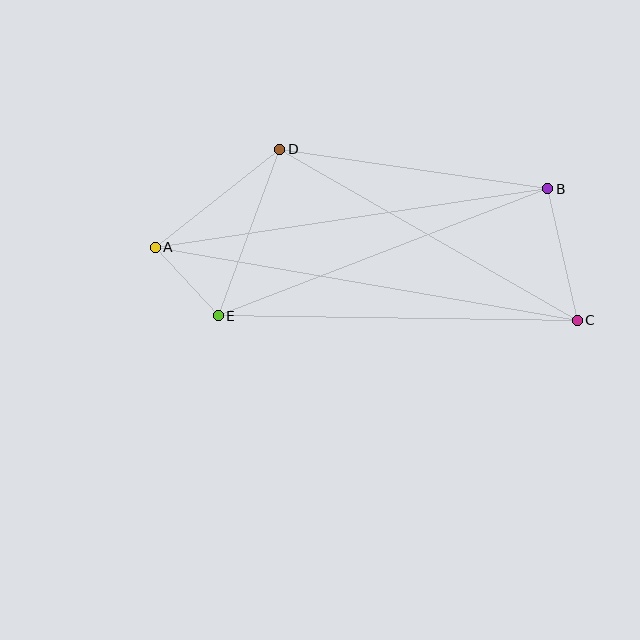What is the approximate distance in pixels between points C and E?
The distance between C and E is approximately 359 pixels.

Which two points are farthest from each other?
Points A and C are farthest from each other.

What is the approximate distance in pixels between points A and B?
The distance between A and B is approximately 397 pixels.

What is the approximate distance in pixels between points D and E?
The distance between D and E is approximately 178 pixels.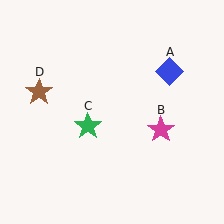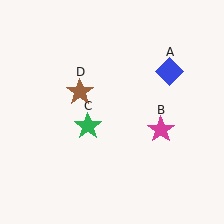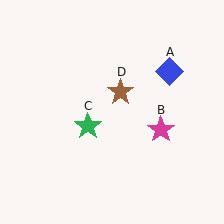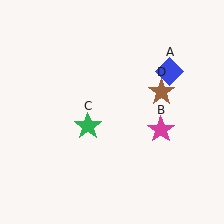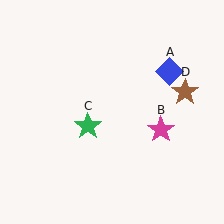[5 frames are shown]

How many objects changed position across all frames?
1 object changed position: brown star (object D).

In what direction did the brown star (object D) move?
The brown star (object D) moved right.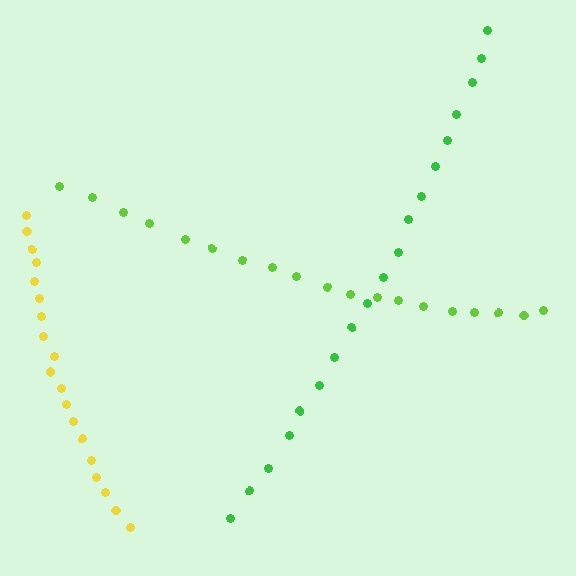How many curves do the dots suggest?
There are 3 distinct paths.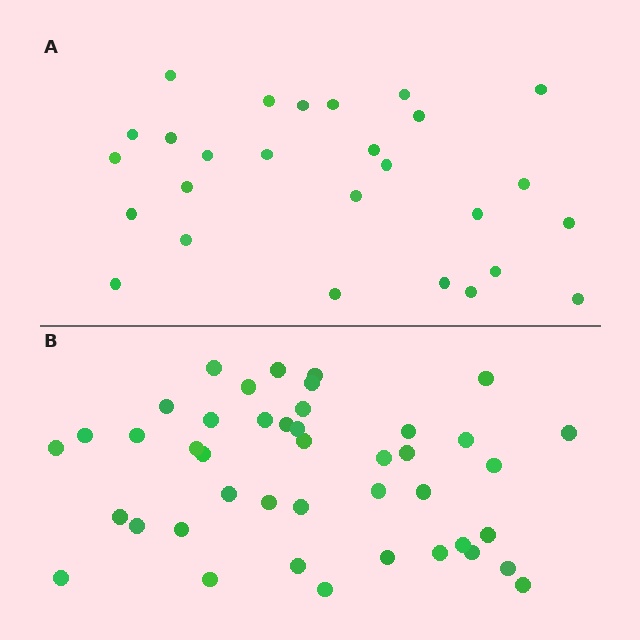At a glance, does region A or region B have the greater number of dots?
Region B (the bottom region) has more dots.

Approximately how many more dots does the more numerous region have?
Region B has approximately 15 more dots than region A.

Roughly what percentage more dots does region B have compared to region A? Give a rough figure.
About 60% more.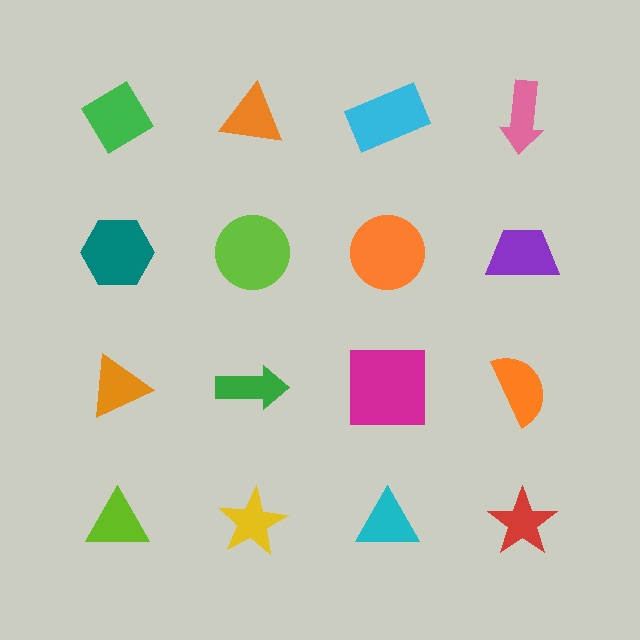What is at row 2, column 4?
A purple trapezoid.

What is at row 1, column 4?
A pink arrow.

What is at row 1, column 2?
An orange triangle.